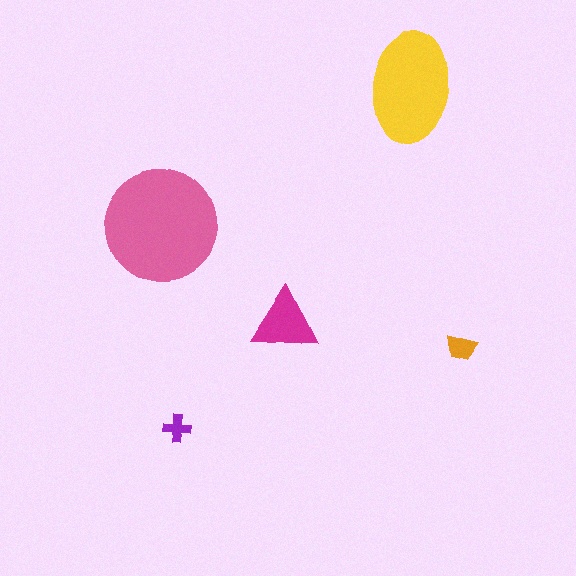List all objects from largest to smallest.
The pink circle, the yellow ellipse, the magenta triangle, the orange trapezoid, the purple cross.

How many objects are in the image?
There are 5 objects in the image.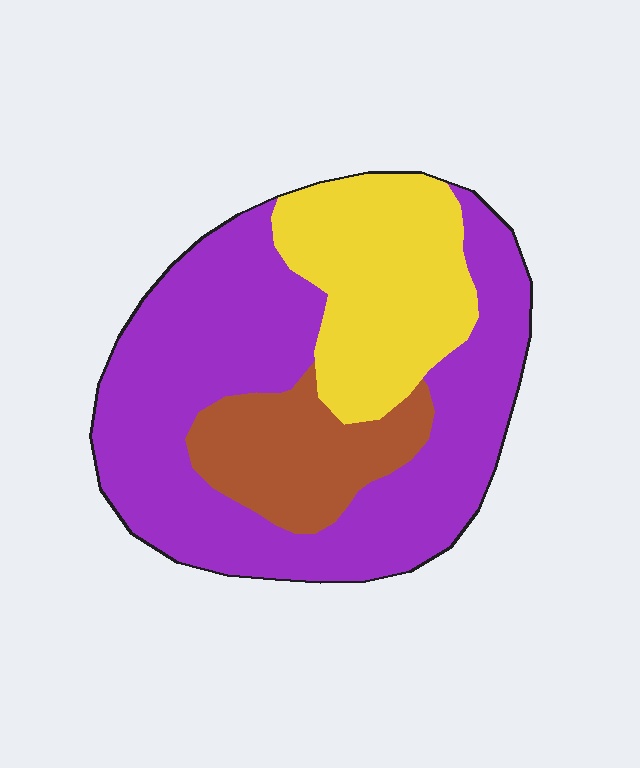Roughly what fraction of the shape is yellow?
Yellow covers around 25% of the shape.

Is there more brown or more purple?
Purple.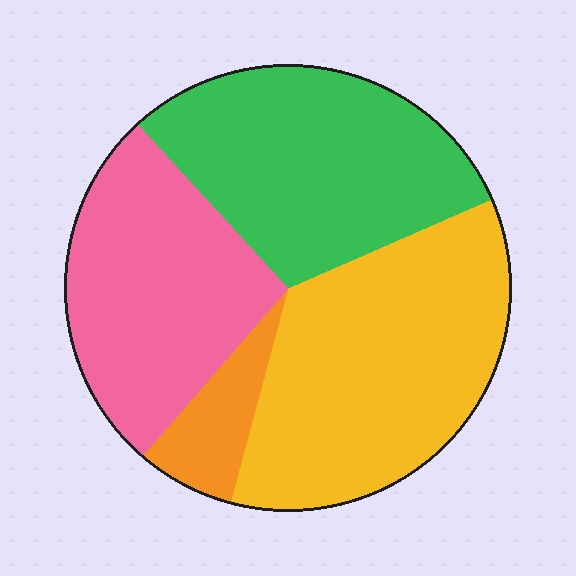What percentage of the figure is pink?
Pink covers 27% of the figure.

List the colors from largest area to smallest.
From largest to smallest: yellow, green, pink, orange.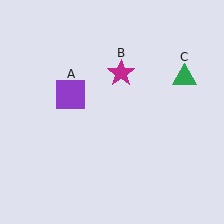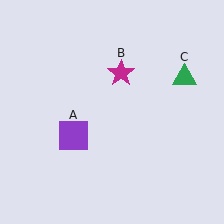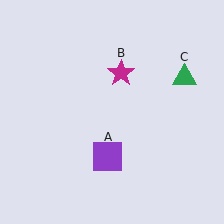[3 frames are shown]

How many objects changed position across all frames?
1 object changed position: purple square (object A).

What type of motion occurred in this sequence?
The purple square (object A) rotated counterclockwise around the center of the scene.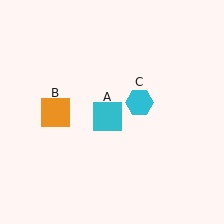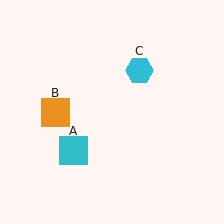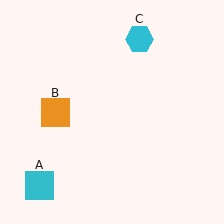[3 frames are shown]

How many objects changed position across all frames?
2 objects changed position: cyan square (object A), cyan hexagon (object C).